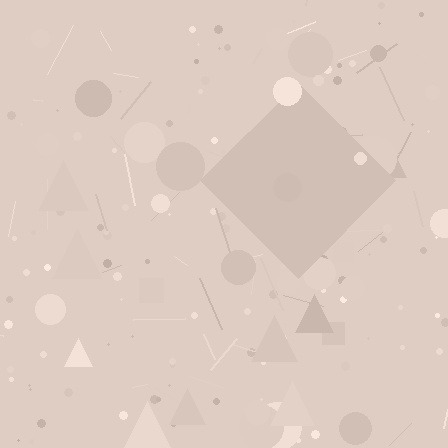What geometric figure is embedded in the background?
A diamond is embedded in the background.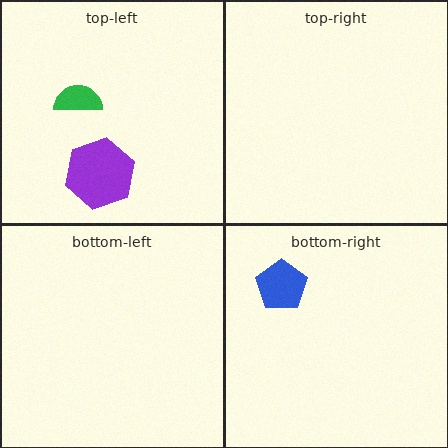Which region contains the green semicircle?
The top-left region.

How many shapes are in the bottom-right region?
1.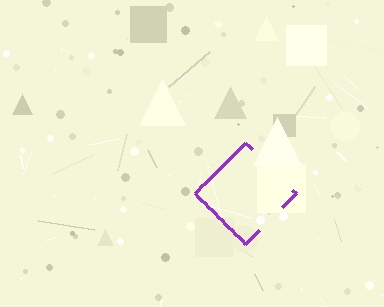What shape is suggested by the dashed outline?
The dashed outline suggests a diamond.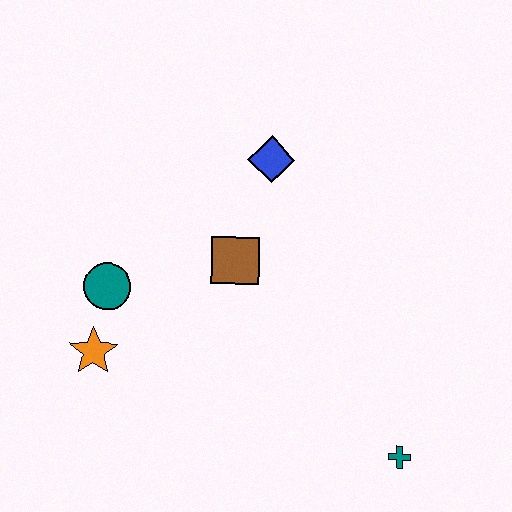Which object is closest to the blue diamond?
The brown square is closest to the blue diamond.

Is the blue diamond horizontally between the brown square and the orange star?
No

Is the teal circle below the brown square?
Yes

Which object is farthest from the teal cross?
The teal circle is farthest from the teal cross.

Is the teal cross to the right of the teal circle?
Yes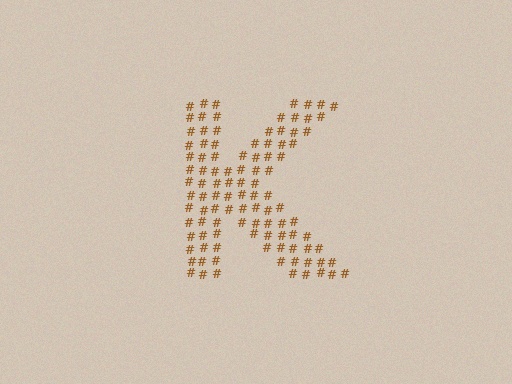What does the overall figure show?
The overall figure shows the letter K.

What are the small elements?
The small elements are hash symbols.